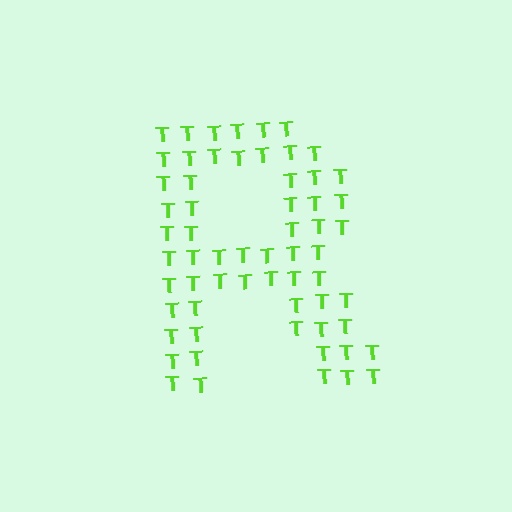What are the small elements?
The small elements are letter T's.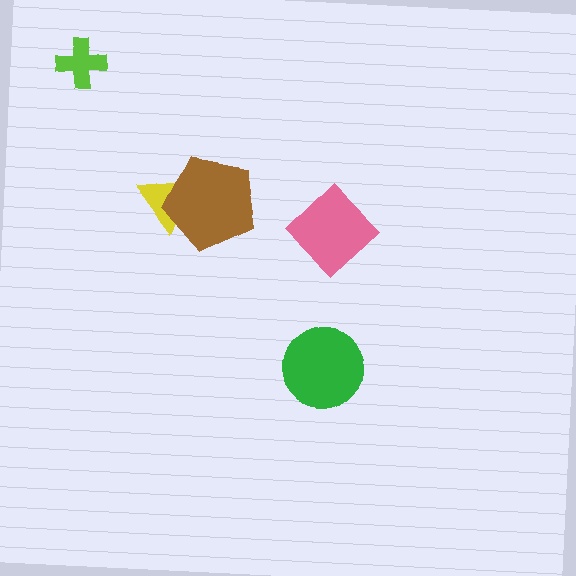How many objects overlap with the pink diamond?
0 objects overlap with the pink diamond.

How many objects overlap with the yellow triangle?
1 object overlaps with the yellow triangle.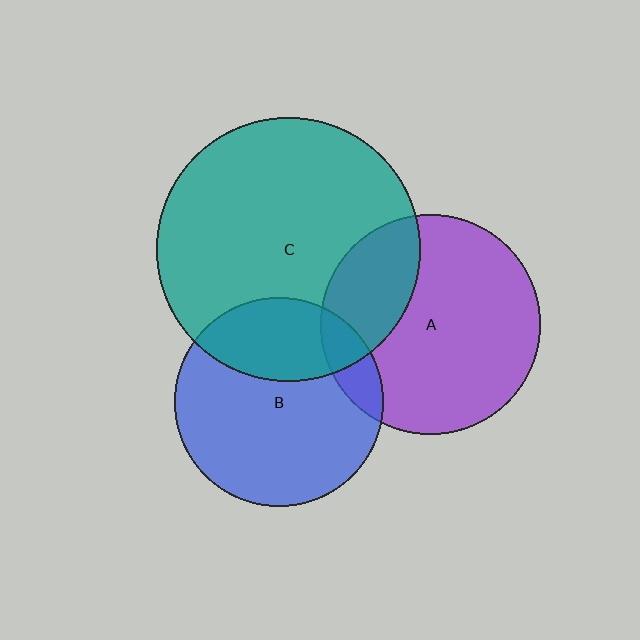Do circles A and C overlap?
Yes.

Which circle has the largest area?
Circle C (teal).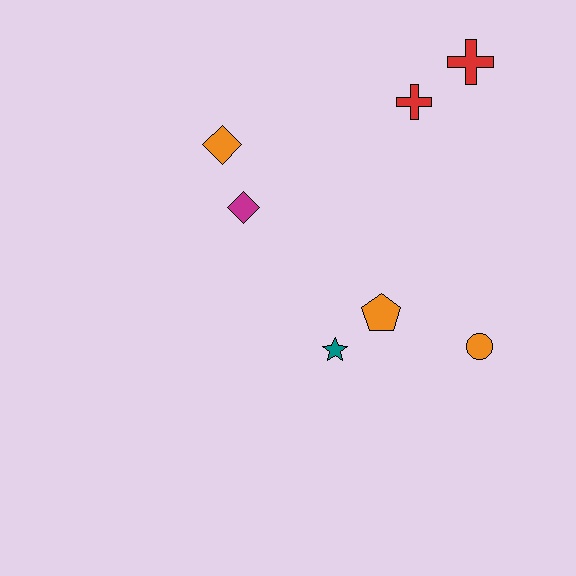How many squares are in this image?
There are no squares.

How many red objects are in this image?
There are 2 red objects.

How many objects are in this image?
There are 7 objects.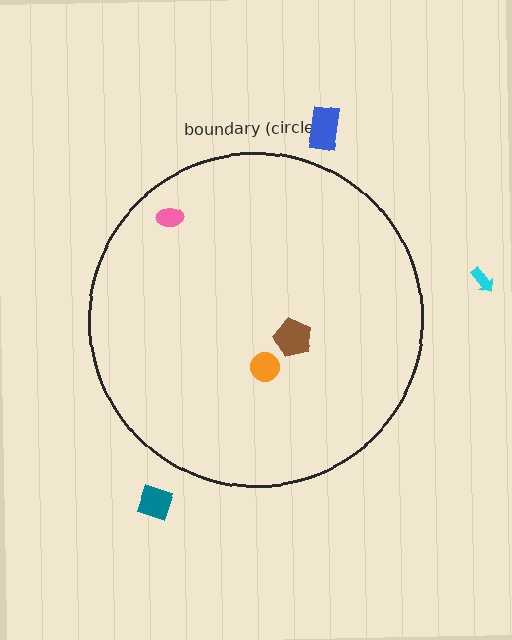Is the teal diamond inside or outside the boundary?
Outside.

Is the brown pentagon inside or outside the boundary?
Inside.